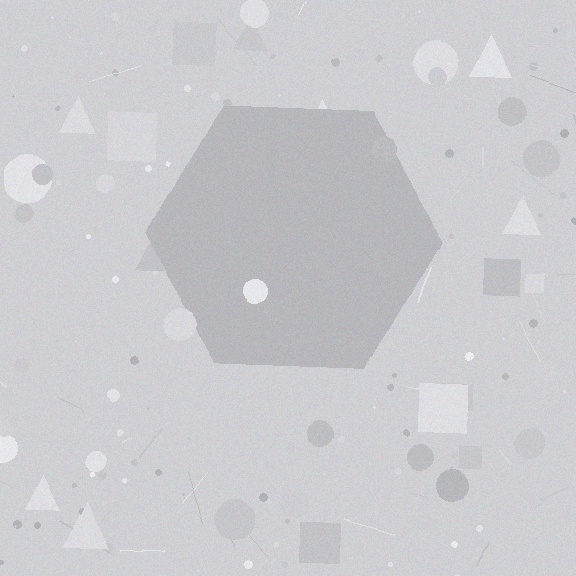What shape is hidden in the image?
A hexagon is hidden in the image.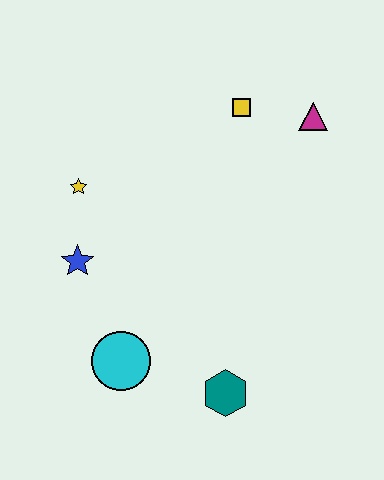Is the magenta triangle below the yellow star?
No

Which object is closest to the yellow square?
The magenta triangle is closest to the yellow square.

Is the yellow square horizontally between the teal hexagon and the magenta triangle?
Yes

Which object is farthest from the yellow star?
The teal hexagon is farthest from the yellow star.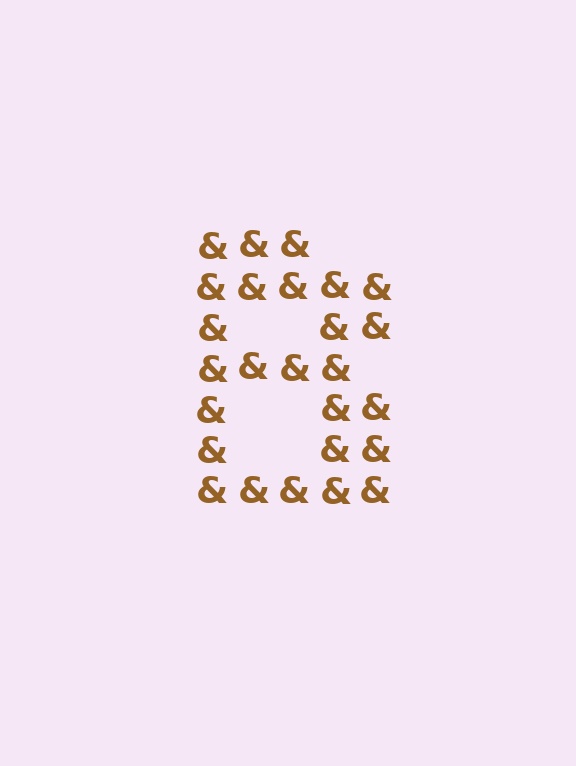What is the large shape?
The large shape is the letter B.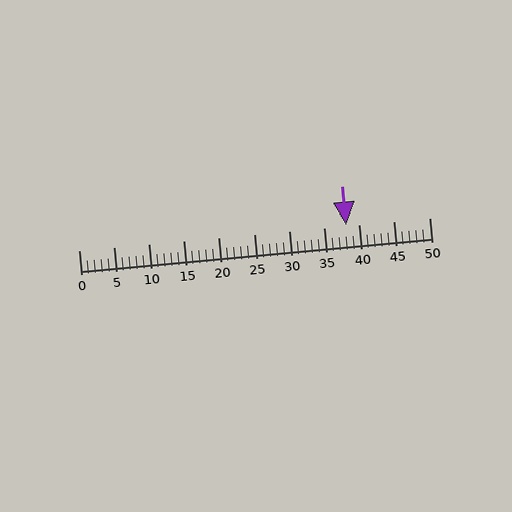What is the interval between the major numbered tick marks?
The major tick marks are spaced 5 units apart.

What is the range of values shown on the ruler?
The ruler shows values from 0 to 50.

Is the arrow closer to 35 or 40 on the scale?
The arrow is closer to 40.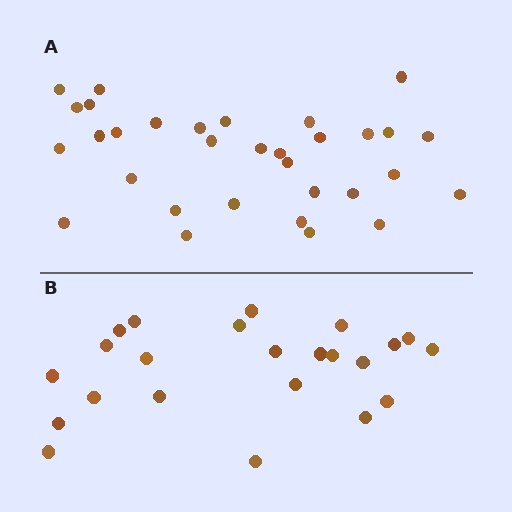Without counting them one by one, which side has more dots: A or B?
Region A (the top region) has more dots.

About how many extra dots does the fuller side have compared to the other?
Region A has roughly 8 or so more dots than region B.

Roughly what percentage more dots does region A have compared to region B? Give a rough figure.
About 40% more.